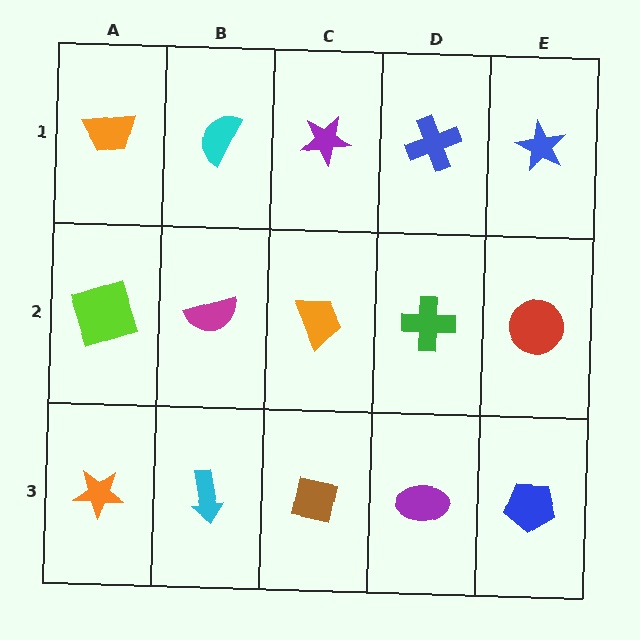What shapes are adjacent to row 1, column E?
A red circle (row 2, column E), a blue cross (row 1, column D).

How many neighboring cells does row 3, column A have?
2.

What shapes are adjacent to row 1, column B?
A magenta semicircle (row 2, column B), an orange trapezoid (row 1, column A), a purple star (row 1, column C).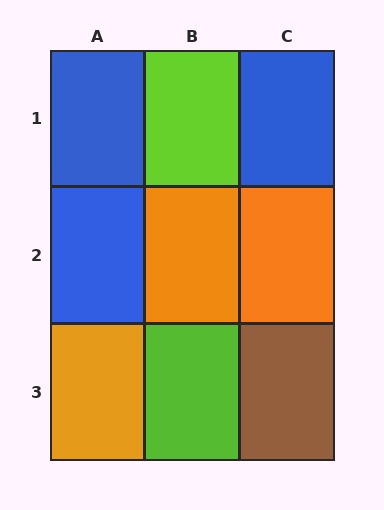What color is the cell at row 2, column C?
Orange.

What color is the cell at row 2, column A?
Blue.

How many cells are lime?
2 cells are lime.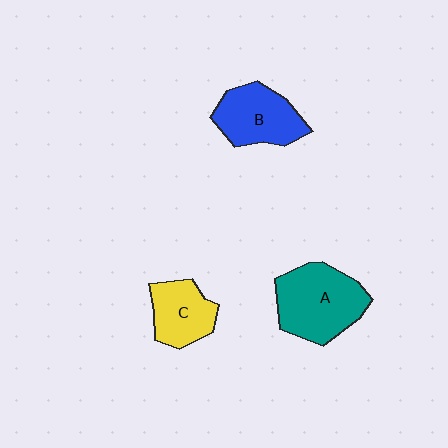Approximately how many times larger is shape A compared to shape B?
Approximately 1.3 times.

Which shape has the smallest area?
Shape C (yellow).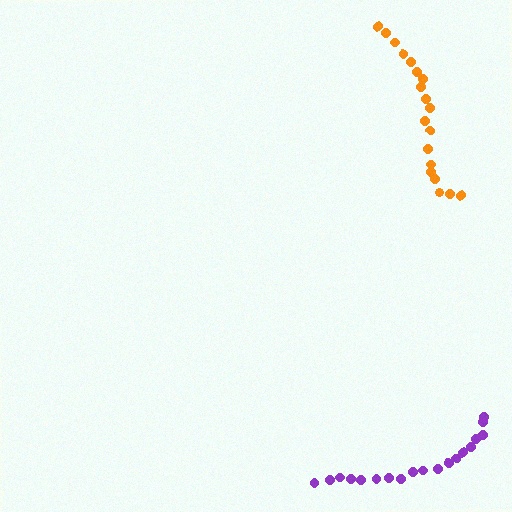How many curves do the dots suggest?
There are 2 distinct paths.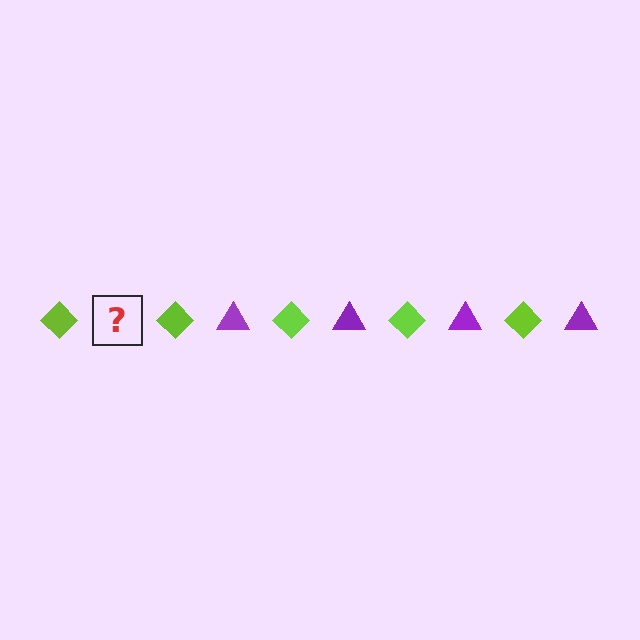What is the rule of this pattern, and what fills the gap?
The rule is that the pattern alternates between lime diamond and purple triangle. The gap should be filled with a purple triangle.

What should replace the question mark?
The question mark should be replaced with a purple triangle.